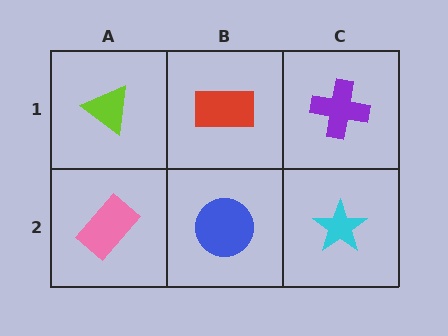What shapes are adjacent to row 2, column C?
A purple cross (row 1, column C), a blue circle (row 2, column B).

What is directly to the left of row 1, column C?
A red rectangle.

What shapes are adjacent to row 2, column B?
A red rectangle (row 1, column B), a pink rectangle (row 2, column A), a cyan star (row 2, column C).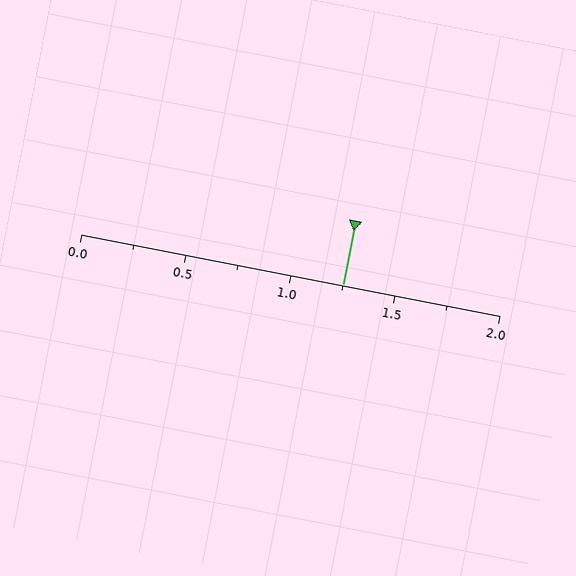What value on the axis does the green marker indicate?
The marker indicates approximately 1.25.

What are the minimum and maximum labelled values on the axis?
The axis runs from 0.0 to 2.0.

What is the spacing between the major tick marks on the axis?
The major ticks are spaced 0.5 apart.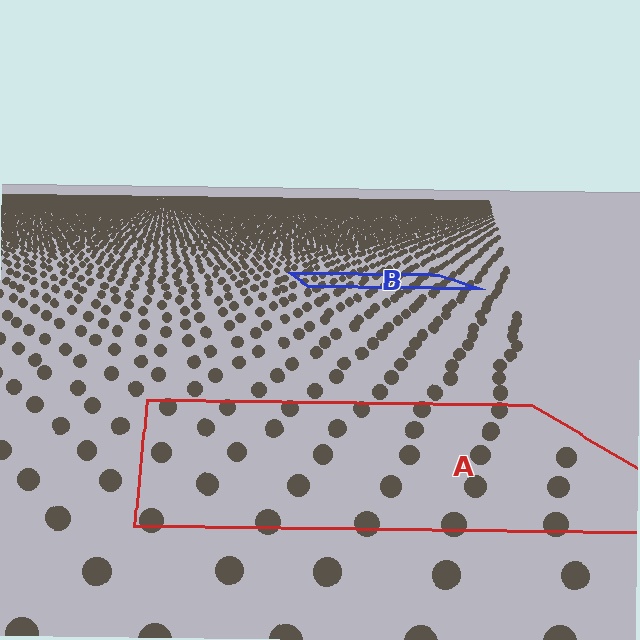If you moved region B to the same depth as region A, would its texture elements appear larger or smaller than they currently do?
They would appear larger. At a closer depth, the same texture elements are projected at a bigger on-screen size.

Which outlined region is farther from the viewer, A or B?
Region B is farther from the viewer — the texture elements inside it appear smaller and more densely packed.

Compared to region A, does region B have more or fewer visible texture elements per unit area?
Region B has more texture elements per unit area — they are packed more densely because it is farther away.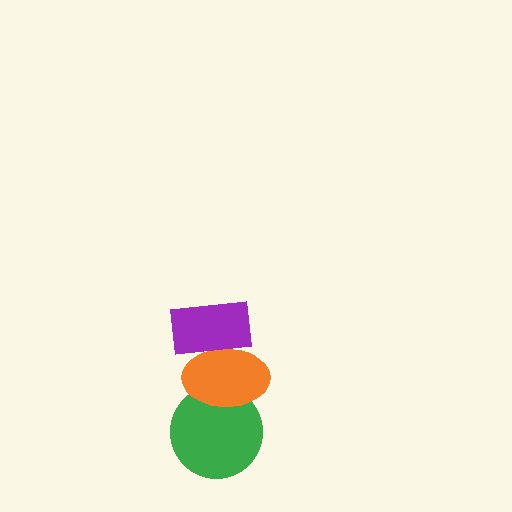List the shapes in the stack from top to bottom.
From top to bottom: the purple rectangle, the orange ellipse, the green circle.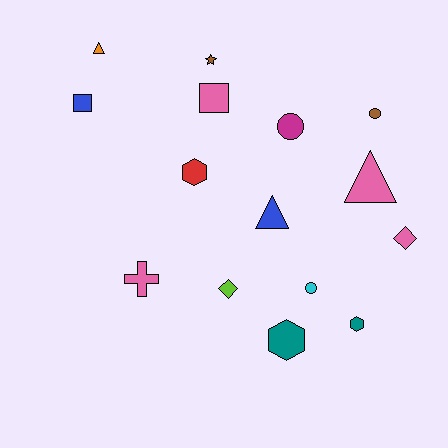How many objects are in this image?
There are 15 objects.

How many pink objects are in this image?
There are 4 pink objects.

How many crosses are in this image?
There is 1 cross.